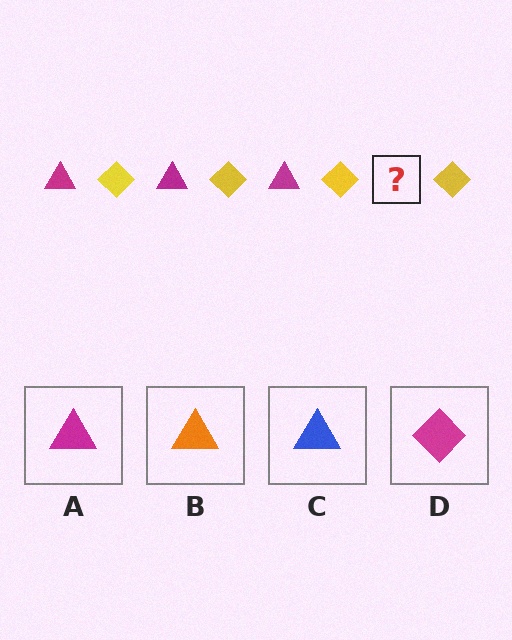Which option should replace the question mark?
Option A.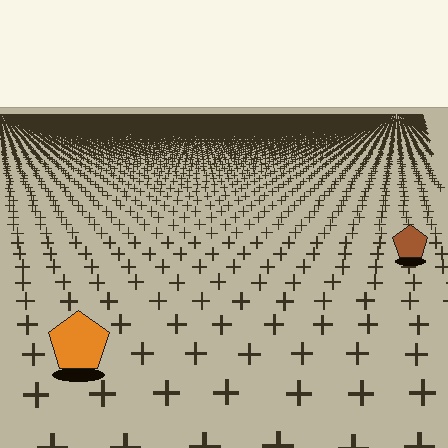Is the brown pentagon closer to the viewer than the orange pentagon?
No. The orange pentagon is closer — you can tell from the texture gradient: the ground texture is coarser near it.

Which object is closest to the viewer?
The orange pentagon is closest. The texture marks near it are larger and more spread out.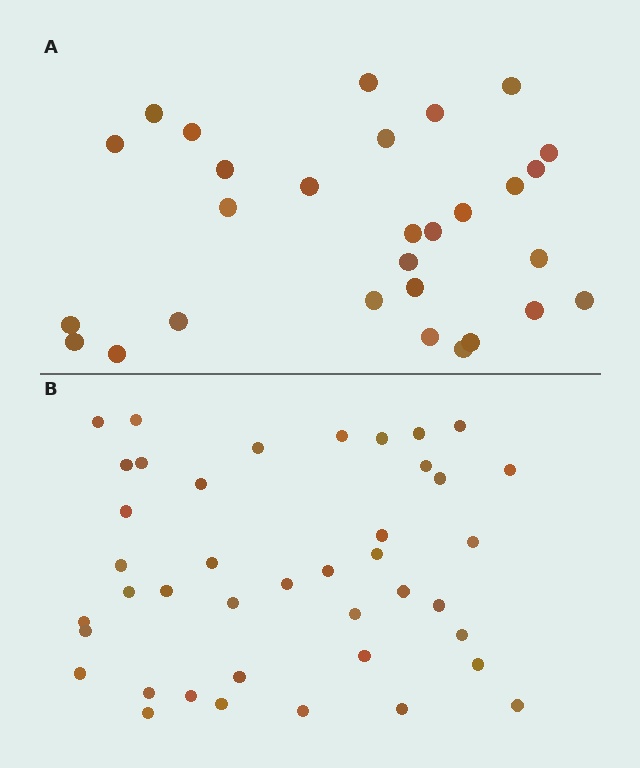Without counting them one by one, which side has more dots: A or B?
Region B (the bottom region) has more dots.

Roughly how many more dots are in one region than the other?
Region B has roughly 12 or so more dots than region A.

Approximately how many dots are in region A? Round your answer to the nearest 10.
About 30 dots. (The exact count is 29, which rounds to 30.)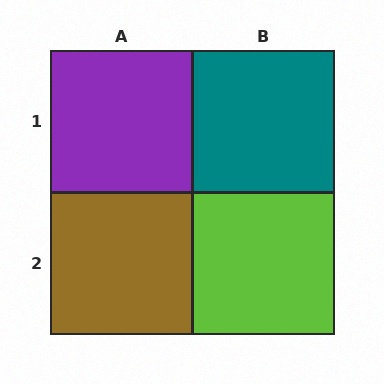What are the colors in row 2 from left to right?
Brown, lime.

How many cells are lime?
1 cell is lime.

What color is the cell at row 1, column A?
Purple.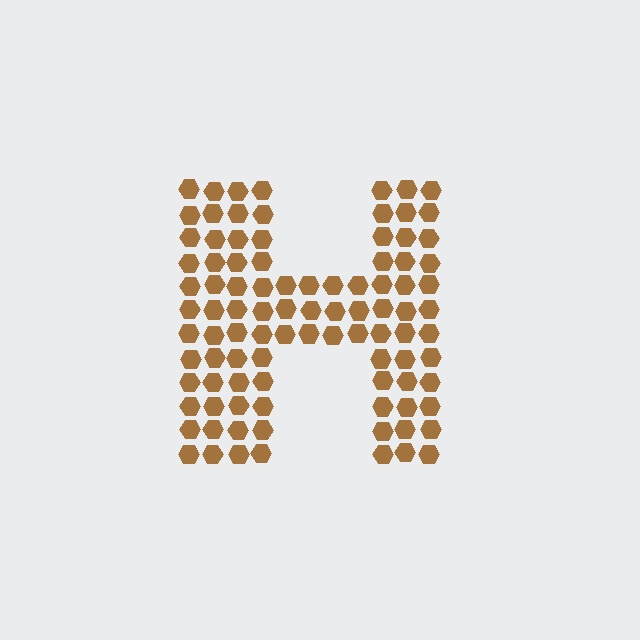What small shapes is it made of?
It is made of small hexagons.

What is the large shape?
The large shape is the letter H.